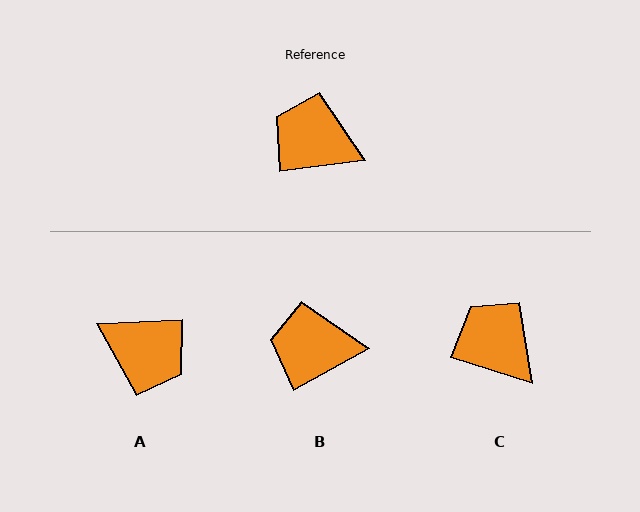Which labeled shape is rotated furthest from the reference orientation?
A, about 175 degrees away.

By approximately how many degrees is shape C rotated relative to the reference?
Approximately 25 degrees clockwise.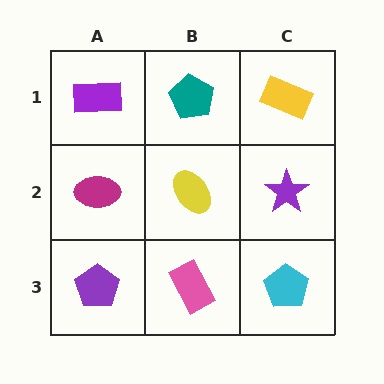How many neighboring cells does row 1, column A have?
2.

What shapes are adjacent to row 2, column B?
A teal pentagon (row 1, column B), a pink rectangle (row 3, column B), a magenta ellipse (row 2, column A), a purple star (row 2, column C).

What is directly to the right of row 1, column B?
A yellow rectangle.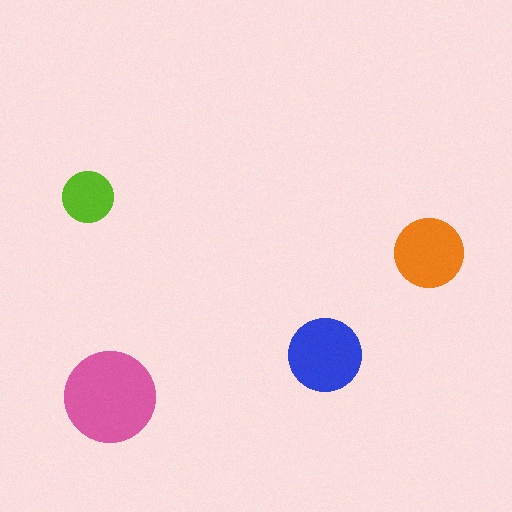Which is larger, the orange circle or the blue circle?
The blue one.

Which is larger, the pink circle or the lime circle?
The pink one.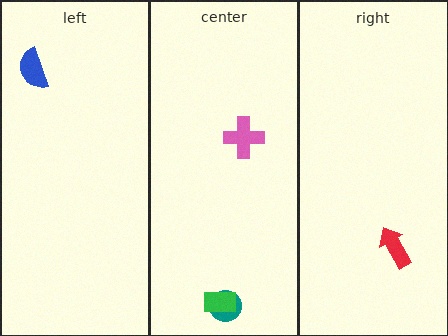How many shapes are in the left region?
1.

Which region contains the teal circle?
The center region.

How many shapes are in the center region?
3.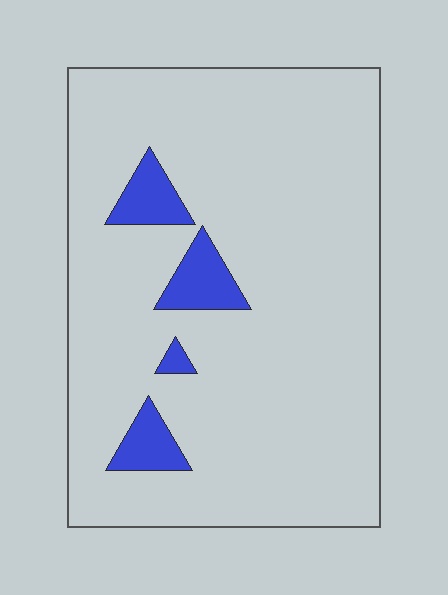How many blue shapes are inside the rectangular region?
4.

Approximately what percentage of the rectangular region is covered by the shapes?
Approximately 10%.